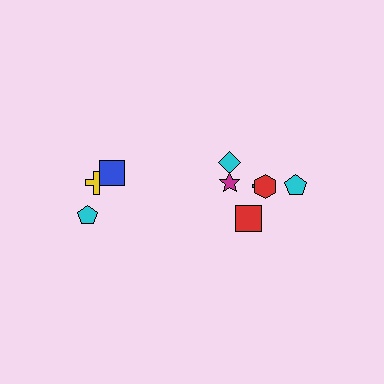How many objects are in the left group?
There are 3 objects.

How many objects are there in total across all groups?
There are 9 objects.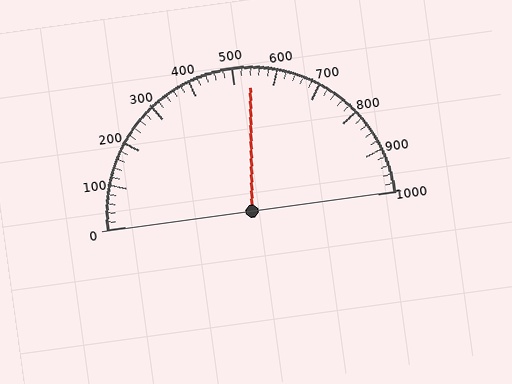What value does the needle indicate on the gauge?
The needle indicates approximately 540.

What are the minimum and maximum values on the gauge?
The gauge ranges from 0 to 1000.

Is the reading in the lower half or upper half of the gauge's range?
The reading is in the upper half of the range (0 to 1000).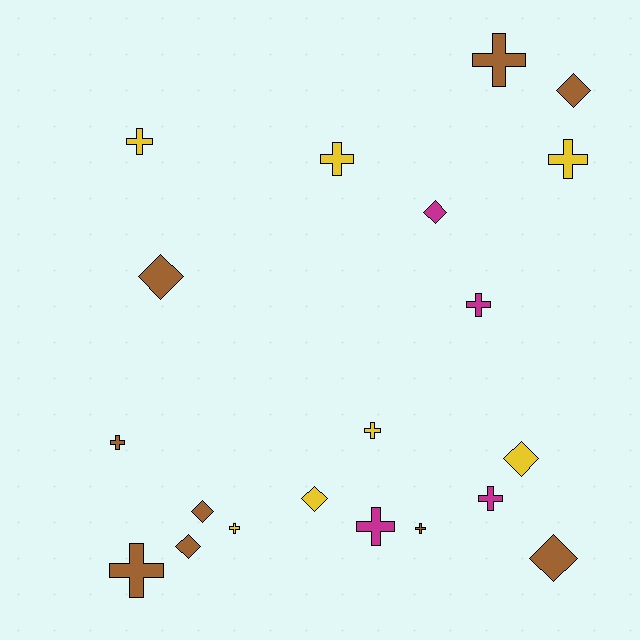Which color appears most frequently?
Brown, with 9 objects.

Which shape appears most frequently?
Cross, with 12 objects.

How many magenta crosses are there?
There are 3 magenta crosses.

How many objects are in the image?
There are 20 objects.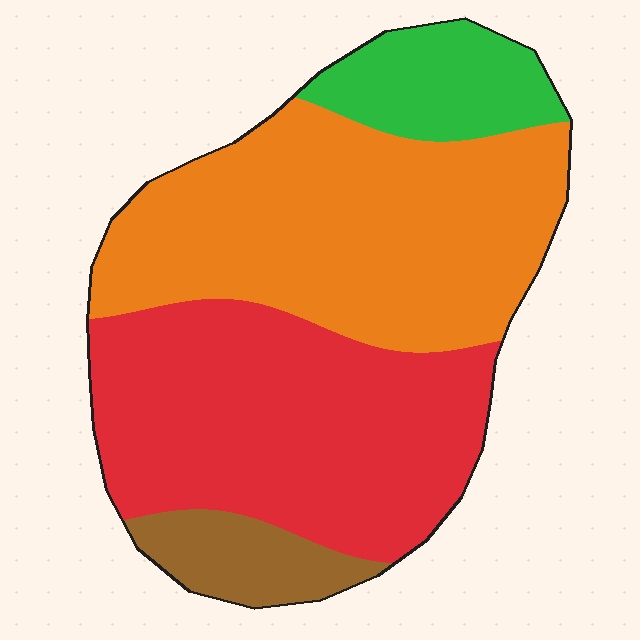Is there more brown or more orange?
Orange.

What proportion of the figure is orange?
Orange takes up between a third and a half of the figure.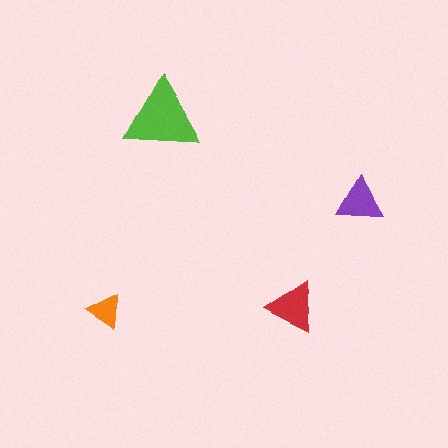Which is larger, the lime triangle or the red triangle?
The lime one.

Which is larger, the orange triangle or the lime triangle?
The lime one.